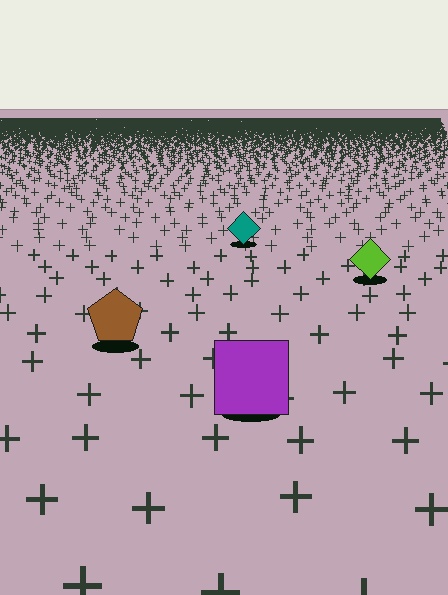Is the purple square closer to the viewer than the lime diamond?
Yes. The purple square is closer — you can tell from the texture gradient: the ground texture is coarser near it.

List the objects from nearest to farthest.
From nearest to farthest: the purple square, the brown pentagon, the lime diamond, the teal diamond.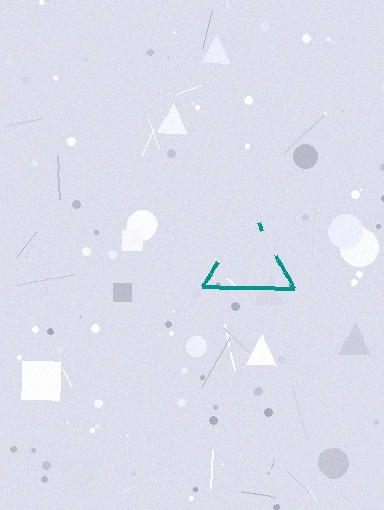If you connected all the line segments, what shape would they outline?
They would outline a triangle.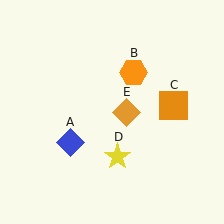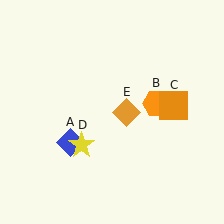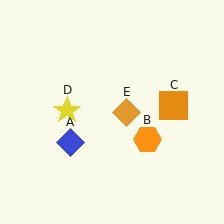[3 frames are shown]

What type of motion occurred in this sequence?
The orange hexagon (object B), yellow star (object D) rotated clockwise around the center of the scene.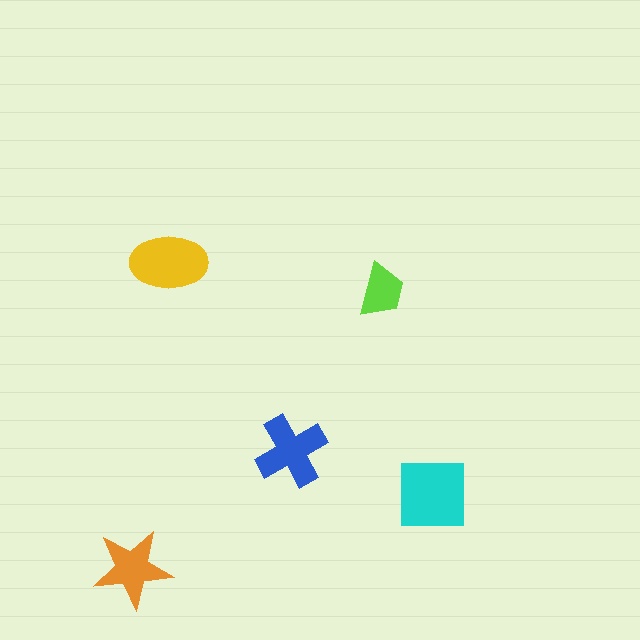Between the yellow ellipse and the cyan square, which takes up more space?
The cyan square.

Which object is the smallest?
The lime trapezoid.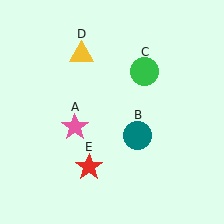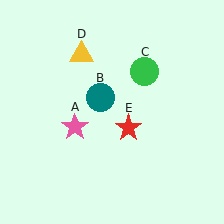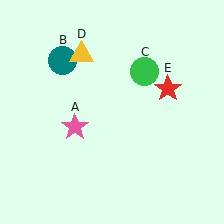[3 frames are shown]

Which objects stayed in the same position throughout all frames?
Pink star (object A) and green circle (object C) and yellow triangle (object D) remained stationary.